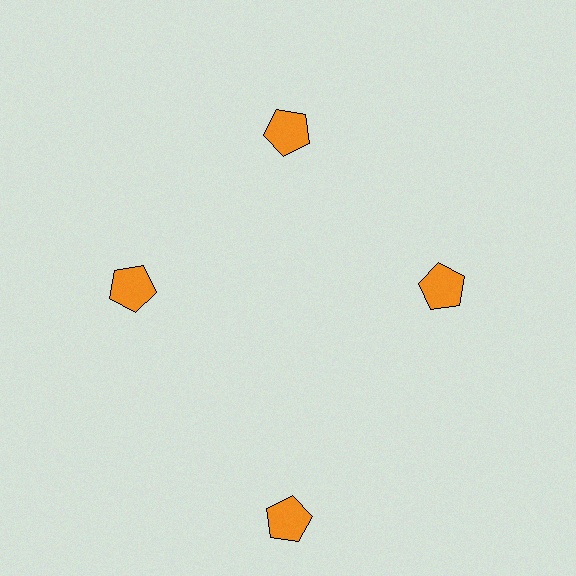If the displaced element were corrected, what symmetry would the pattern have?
It would have 4-fold rotational symmetry — the pattern would map onto itself every 90 degrees.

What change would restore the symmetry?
The symmetry would be restored by moving it inward, back onto the ring so that all 4 pentagons sit at equal angles and equal distance from the center.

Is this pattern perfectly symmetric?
No. The 4 orange pentagons are arranged in a ring, but one element near the 6 o'clock position is pushed outward from the center, breaking the 4-fold rotational symmetry.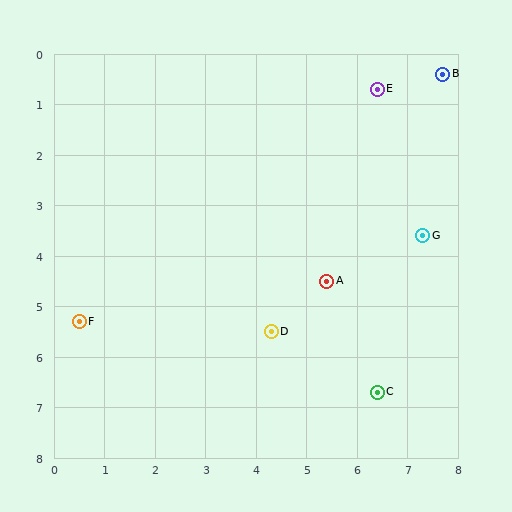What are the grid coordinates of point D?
Point D is at approximately (4.3, 5.5).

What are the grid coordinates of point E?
Point E is at approximately (6.4, 0.7).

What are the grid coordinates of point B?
Point B is at approximately (7.7, 0.4).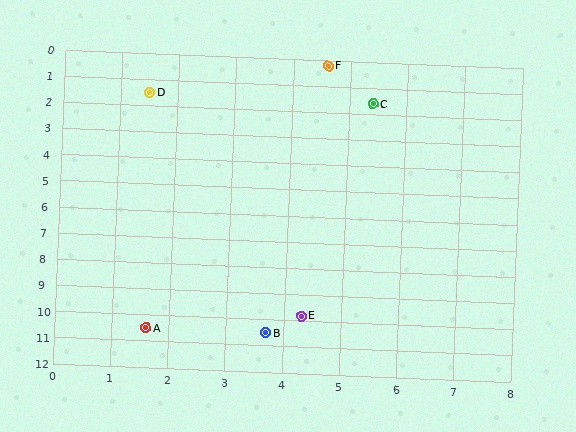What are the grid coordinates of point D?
Point D is at approximately (1.5, 1.5).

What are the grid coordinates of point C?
Point C is at approximately (5.4, 1.6).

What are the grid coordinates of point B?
Point B is at approximately (3.7, 10.5).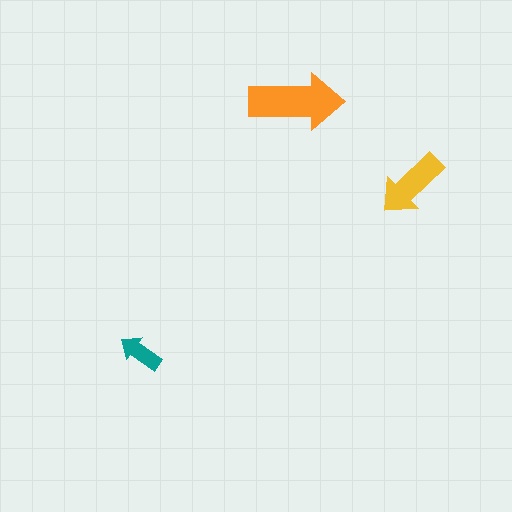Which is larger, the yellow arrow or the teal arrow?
The yellow one.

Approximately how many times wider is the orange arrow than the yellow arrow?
About 1.5 times wider.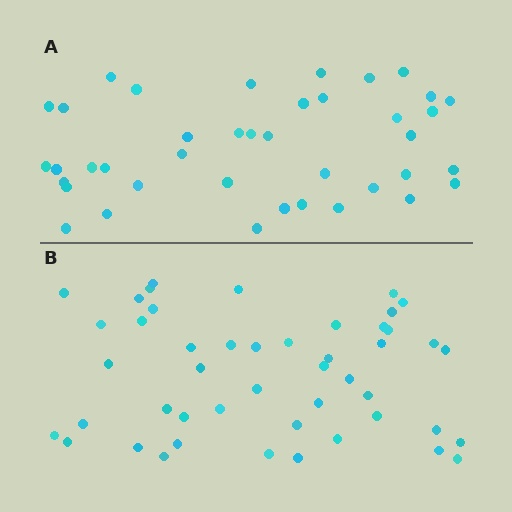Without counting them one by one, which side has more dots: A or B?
Region B (the bottom region) has more dots.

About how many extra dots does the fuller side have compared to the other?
Region B has roughly 8 or so more dots than region A.